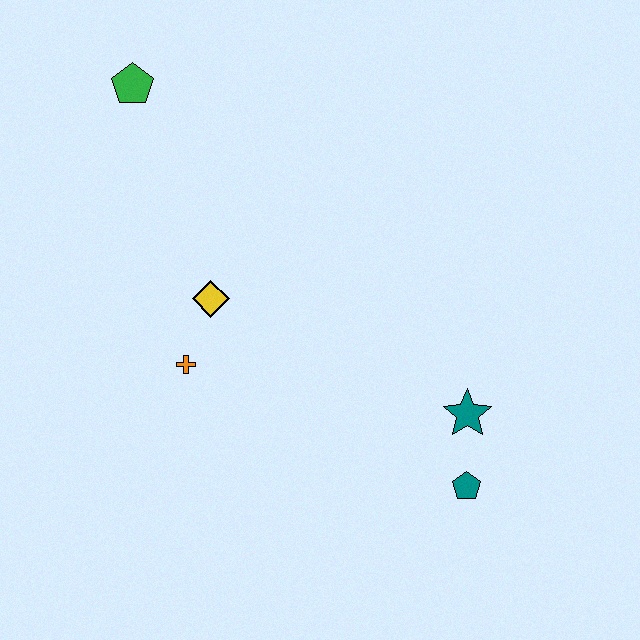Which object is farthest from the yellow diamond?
The teal pentagon is farthest from the yellow diamond.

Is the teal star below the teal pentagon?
No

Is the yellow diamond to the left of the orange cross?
No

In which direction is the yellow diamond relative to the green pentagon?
The yellow diamond is below the green pentagon.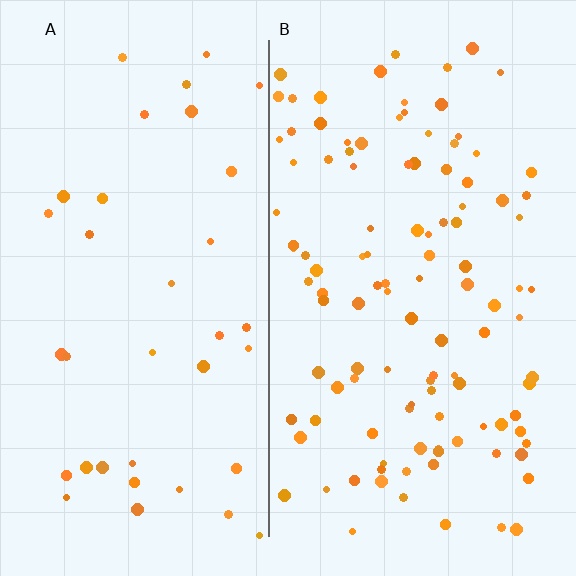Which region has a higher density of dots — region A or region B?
B (the right).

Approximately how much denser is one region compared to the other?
Approximately 3.0× — region B over region A.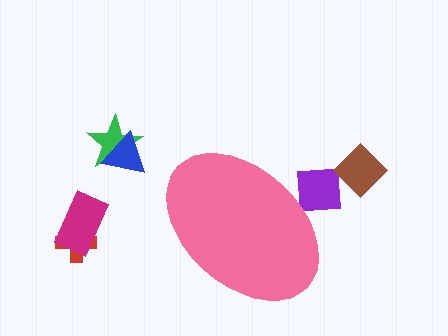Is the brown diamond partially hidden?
No, the brown diamond is fully visible.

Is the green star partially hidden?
No, the green star is fully visible.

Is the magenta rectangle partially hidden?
No, the magenta rectangle is fully visible.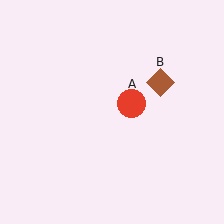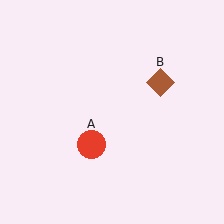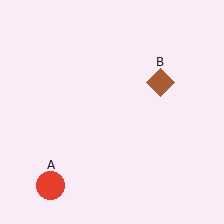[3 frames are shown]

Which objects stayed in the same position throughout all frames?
Brown diamond (object B) remained stationary.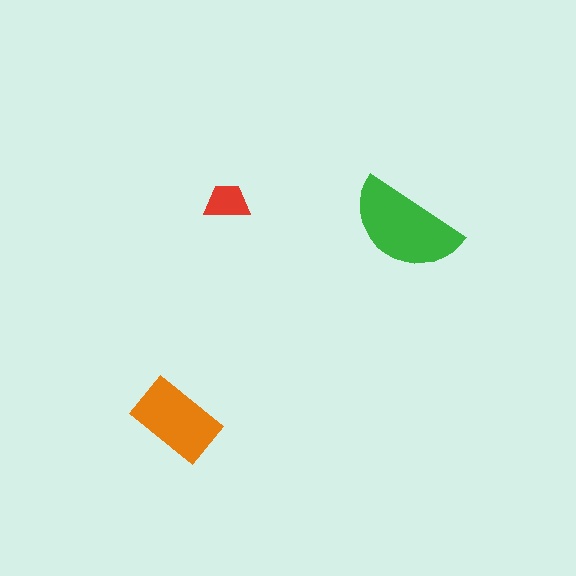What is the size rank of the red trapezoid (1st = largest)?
3rd.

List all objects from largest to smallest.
The green semicircle, the orange rectangle, the red trapezoid.